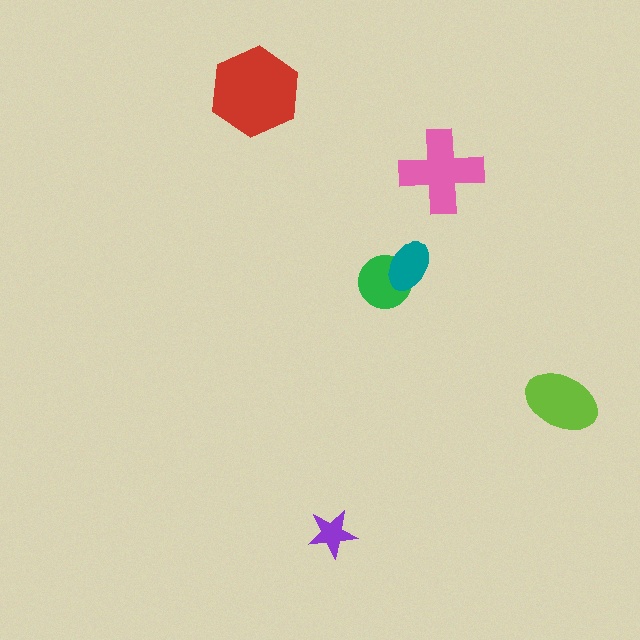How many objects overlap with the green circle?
1 object overlaps with the green circle.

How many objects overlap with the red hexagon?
0 objects overlap with the red hexagon.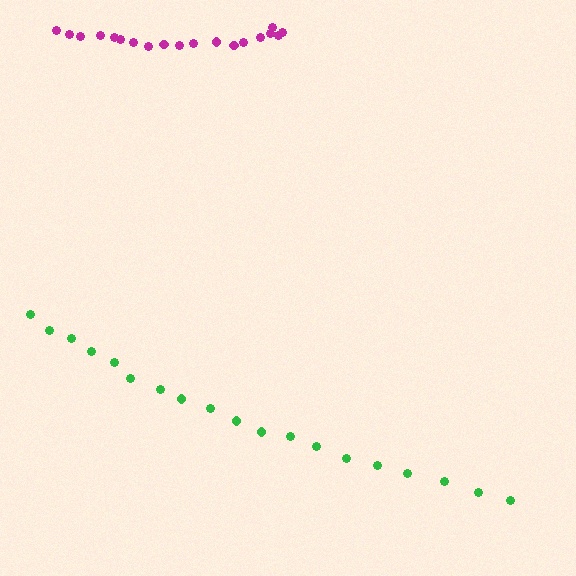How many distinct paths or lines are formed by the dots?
There are 2 distinct paths.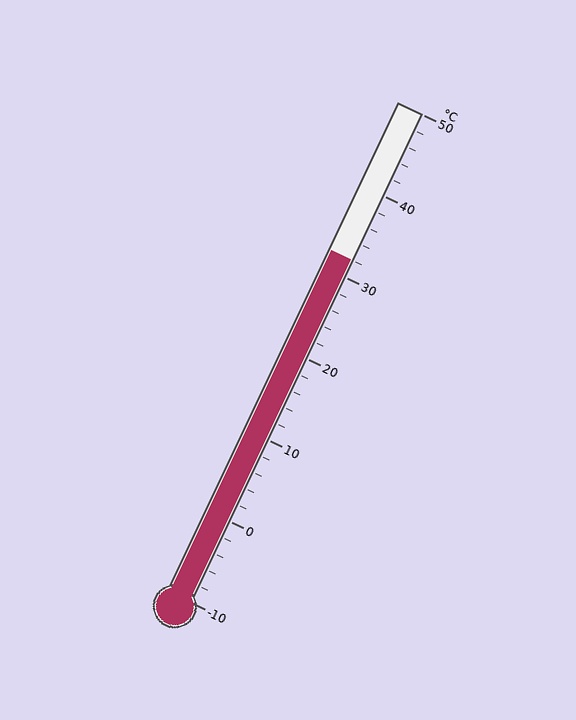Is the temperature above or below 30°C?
The temperature is above 30°C.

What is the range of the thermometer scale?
The thermometer scale ranges from -10°C to 50°C.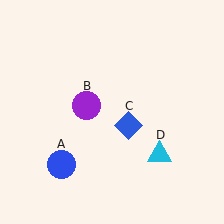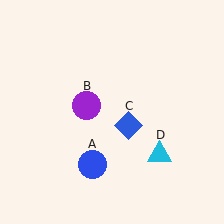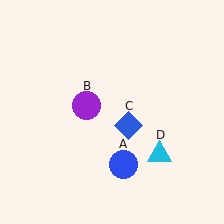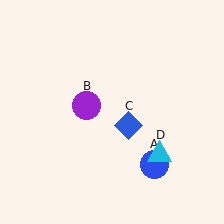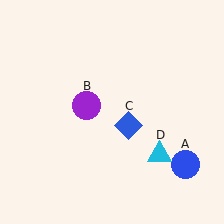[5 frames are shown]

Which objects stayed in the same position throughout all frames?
Purple circle (object B) and blue diamond (object C) and cyan triangle (object D) remained stationary.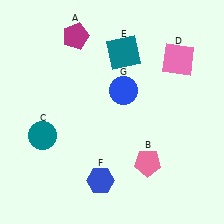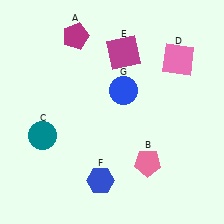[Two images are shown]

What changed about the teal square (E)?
In Image 1, E is teal. In Image 2, it changed to magenta.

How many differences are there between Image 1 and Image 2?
There is 1 difference between the two images.